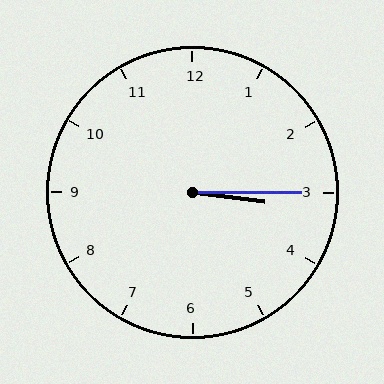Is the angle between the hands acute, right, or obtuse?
It is acute.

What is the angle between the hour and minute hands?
Approximately 8 degrees.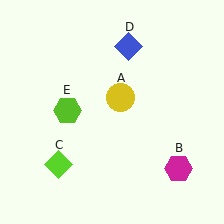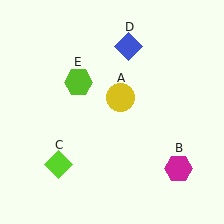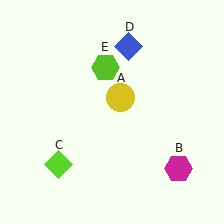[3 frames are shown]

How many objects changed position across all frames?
1 object changed position: lime hexagon (object E).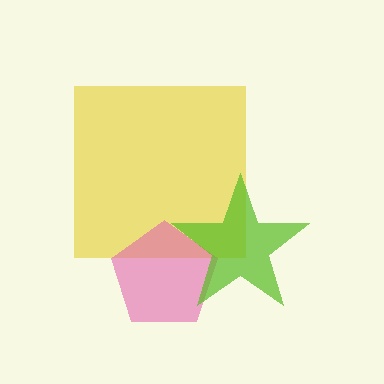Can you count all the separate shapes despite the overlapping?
Yes, there are 3 separate shapes.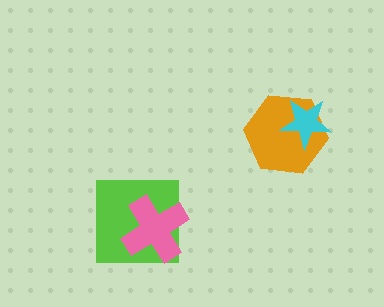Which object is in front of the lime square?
The pink cross is in front of the lime square.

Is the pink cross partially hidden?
No, no other shape covers it.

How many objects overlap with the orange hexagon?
1 object overlaps with the orange hexagon.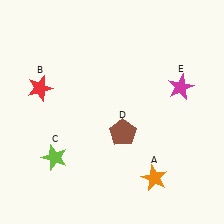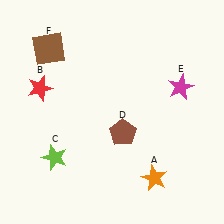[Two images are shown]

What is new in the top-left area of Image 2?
A brown square (F) was added in the top-left area of Image 2.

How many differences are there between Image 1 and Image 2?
There is 1 difference between the two images.